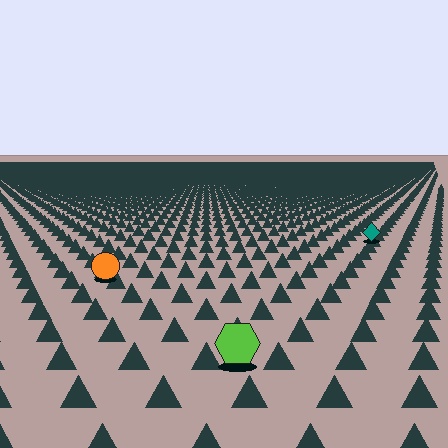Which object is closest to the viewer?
The lime hexagon is closest. The texture marks near it are larger and more spread out.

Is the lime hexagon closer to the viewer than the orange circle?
Yes. The lime hexagon is closer — you can tell from the texture gradient: the ground texture is coarser near it.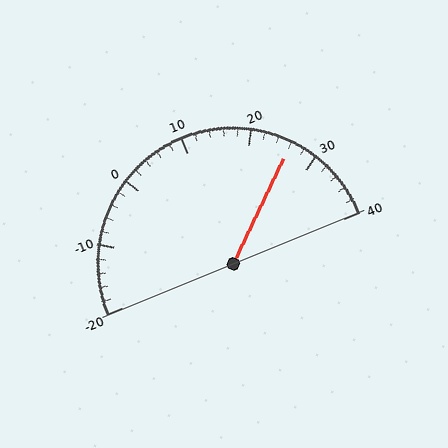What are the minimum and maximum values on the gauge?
The gauge ranges from -20 to 40.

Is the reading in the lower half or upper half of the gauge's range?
The reading is in the upper half of the range (-20 to 40).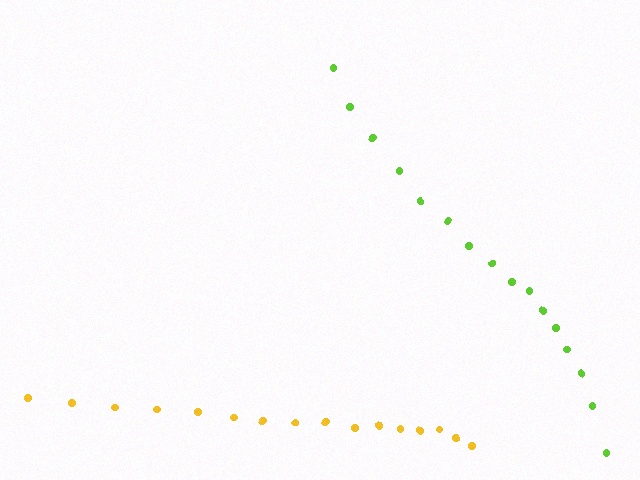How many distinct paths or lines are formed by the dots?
There are 2 distinct paths.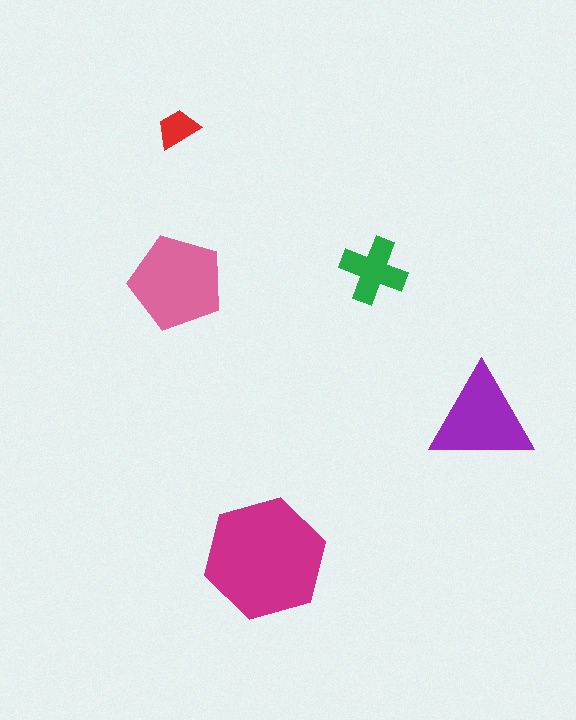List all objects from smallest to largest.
The red trapezoid, the green cross, the purple triangle, the pink pentagon, the magenta hexagon.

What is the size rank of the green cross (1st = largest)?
4th.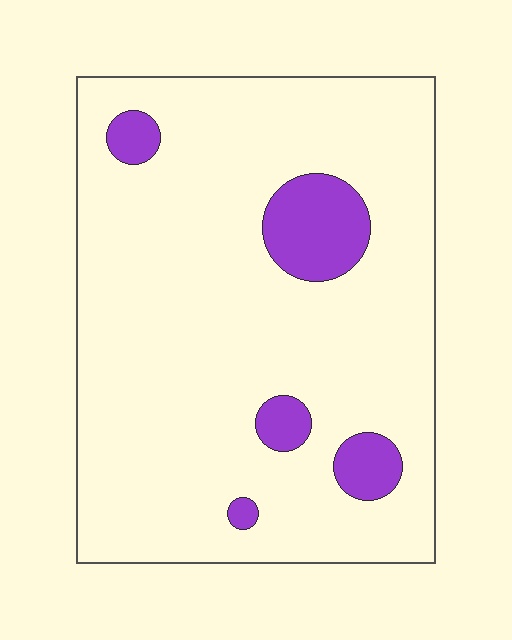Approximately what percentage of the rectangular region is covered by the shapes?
Approximately 10%.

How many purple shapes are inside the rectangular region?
5.